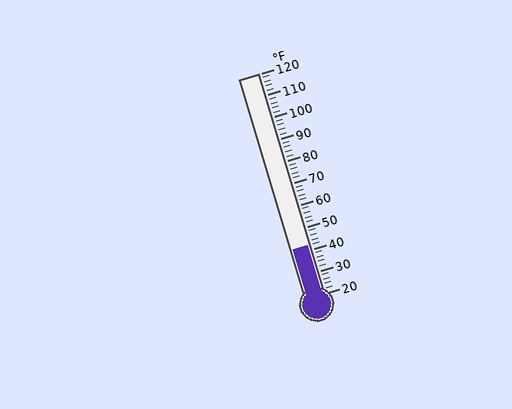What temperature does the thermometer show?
The thermometer shows approximately 42°F.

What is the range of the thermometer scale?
The thermometer scale ranges from 20°F to 120°F.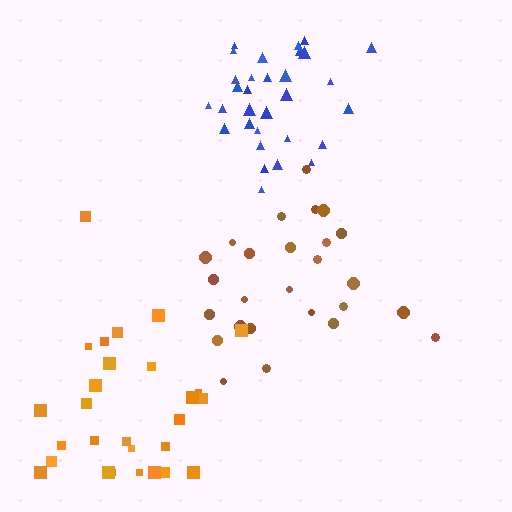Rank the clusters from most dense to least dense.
blue, brown, orange.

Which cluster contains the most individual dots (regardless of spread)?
Blue (31).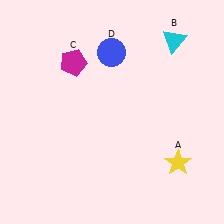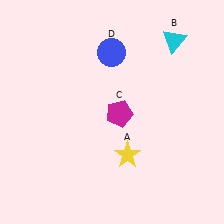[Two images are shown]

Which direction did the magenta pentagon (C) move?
The magenta pentagon (C) moved down.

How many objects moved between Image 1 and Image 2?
2 objects moved between the two images.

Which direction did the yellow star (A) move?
The yellow star (A) moved left.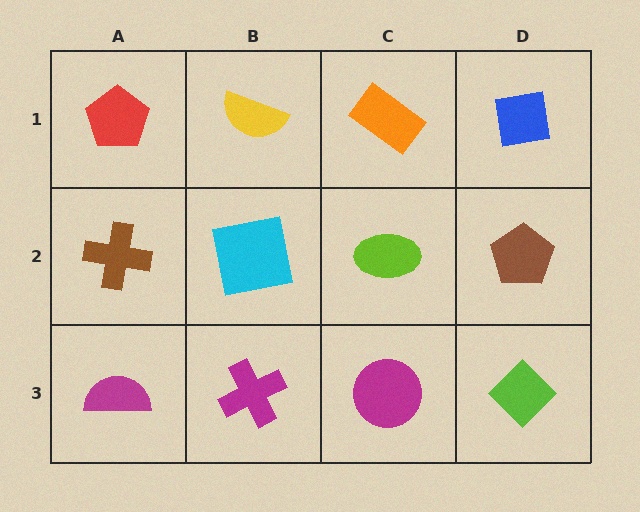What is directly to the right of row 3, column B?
A magenta circle.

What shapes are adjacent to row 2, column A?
A red pentagon (row 1, column A), a magenta semicircle (row 3, column A), a cyan square (row 2, column B).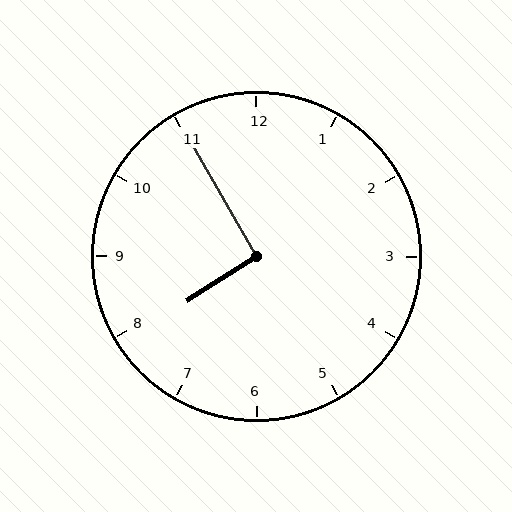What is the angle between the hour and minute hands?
Approximately 92 degrees.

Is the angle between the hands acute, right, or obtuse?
It is right.